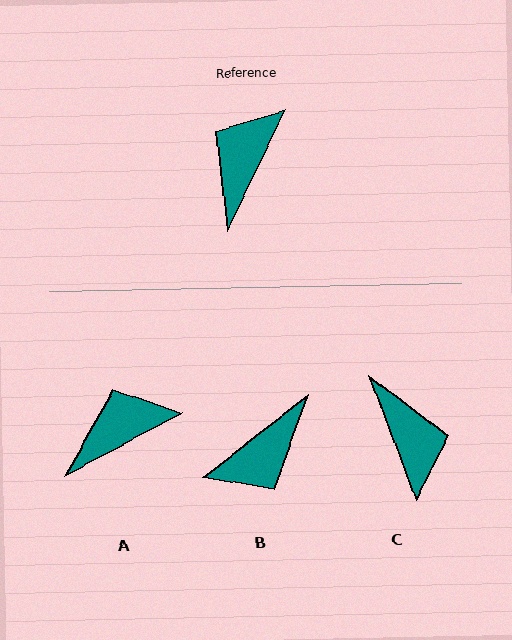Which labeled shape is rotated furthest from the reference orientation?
B, about 154 degrees away.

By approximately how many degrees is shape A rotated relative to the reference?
Approximately 36 degrees clockwise.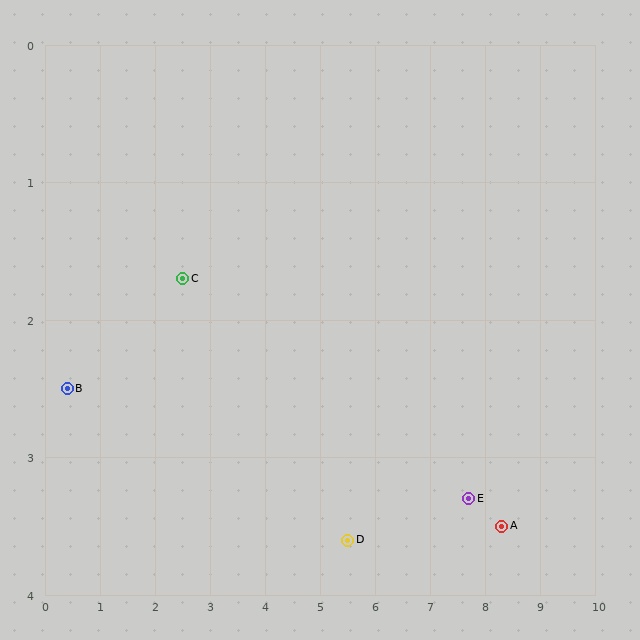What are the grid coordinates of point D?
Point D is at approximately (5.5, 3.6).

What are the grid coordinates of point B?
Point B is at approximately (0.4, 2.5).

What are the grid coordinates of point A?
Point A is at approximately (8.3, 3.5).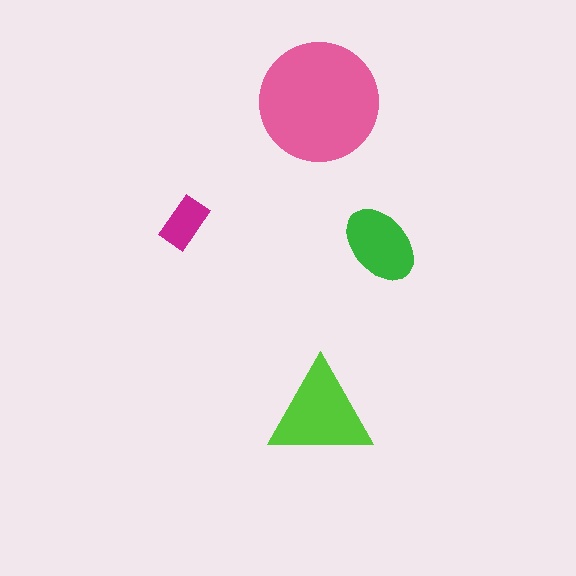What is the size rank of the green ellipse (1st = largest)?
3rd.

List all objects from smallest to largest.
The magenta rectangle, the green ellipse, the lime triangle, the pink circle.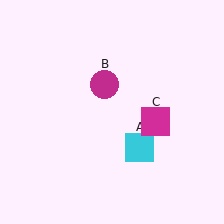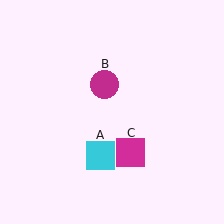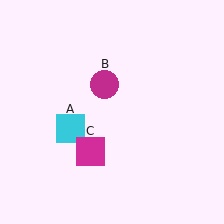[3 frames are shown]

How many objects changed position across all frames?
2 objects changed position: cyan square (object A), magenta square (object C).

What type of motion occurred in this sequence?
The cyan square (object A), magenta square (object C) rotated clockwise around the center of the scene.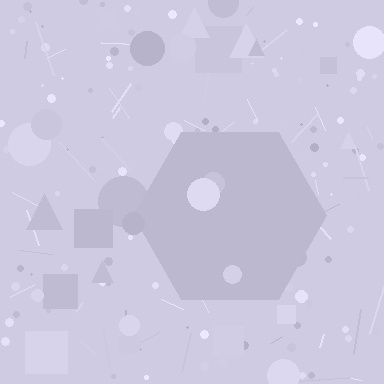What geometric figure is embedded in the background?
A hexagon is embedded in the background.